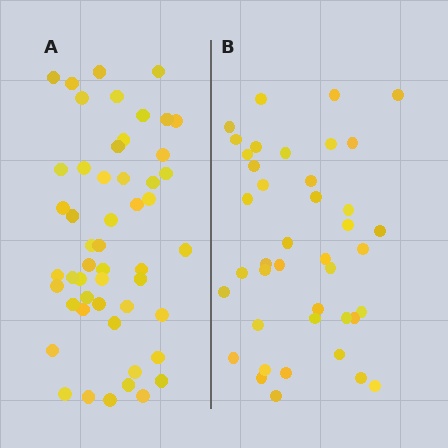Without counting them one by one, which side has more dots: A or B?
Region A (the left region) has more dots.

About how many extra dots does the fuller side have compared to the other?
Region A has roughly 10 or so more dots than region B.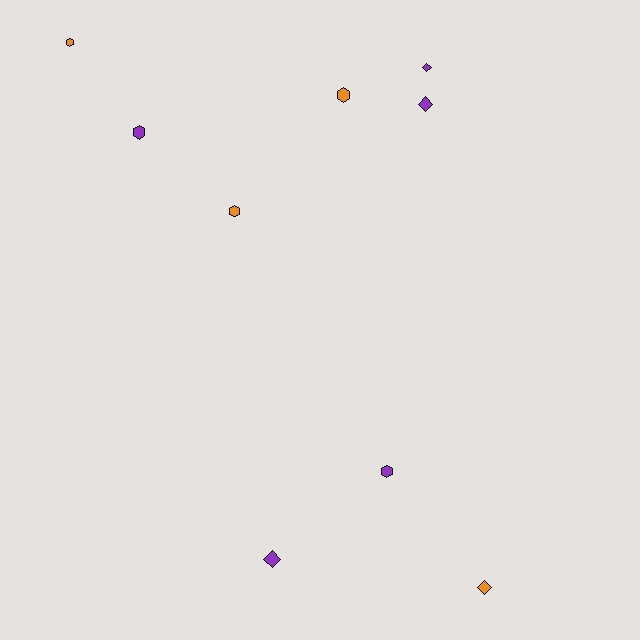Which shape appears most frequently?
Hexagon, with 5 objects.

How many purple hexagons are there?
There are 2 purple hexagons.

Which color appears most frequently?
Purple, with 5 objects.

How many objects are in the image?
There are 9 objects.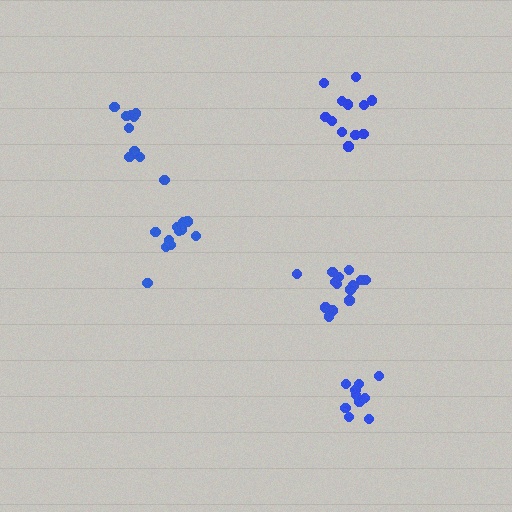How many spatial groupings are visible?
There are 5 spatial groupings.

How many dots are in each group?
Group 1: 10 dots, Group 2: 11 dots, Group 3: 12 dots, Group 4: 10 dots, Group 5: 15 dots (58 total).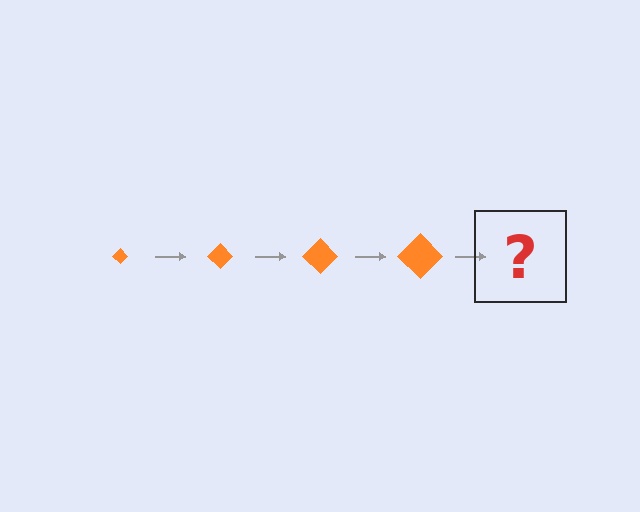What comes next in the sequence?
The next element should be an orange diamond, larger than the previous one.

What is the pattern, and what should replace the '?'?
The pattern is that the diamond gets progressively larger each step. The '?' should be an orange diamond, larger than the previous one.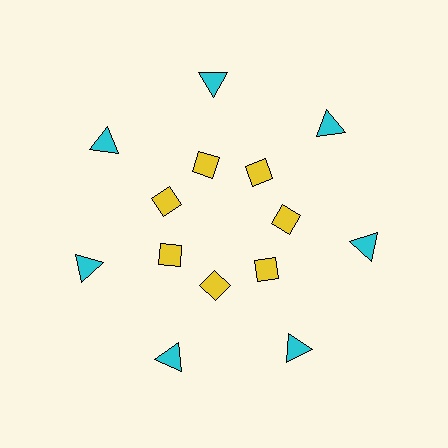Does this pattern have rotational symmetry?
Yes, this pattern has 7-fold rotational symmetry. It looks the same after rotating 51 degrees around the center.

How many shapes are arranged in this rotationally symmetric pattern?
There are 14 shapes, arranged in 7 groups of 2.